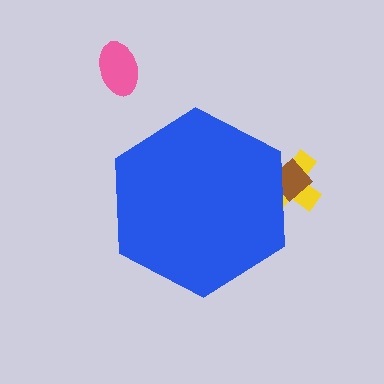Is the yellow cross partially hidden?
Yes, the yellow cross is partially hidden behind the blue hexagon.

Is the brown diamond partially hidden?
Yes, the brown diamond is partially hidden behind the blue hexagon.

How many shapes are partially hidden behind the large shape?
2 shapes are partially hidden.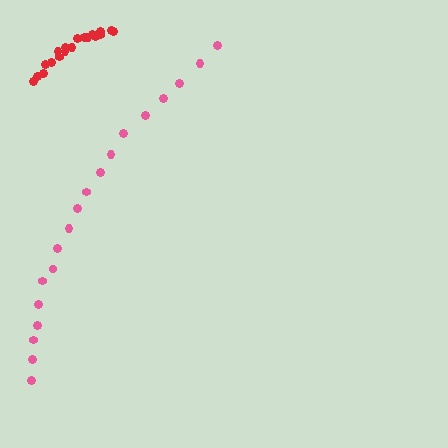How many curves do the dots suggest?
There are 2 distinct paths.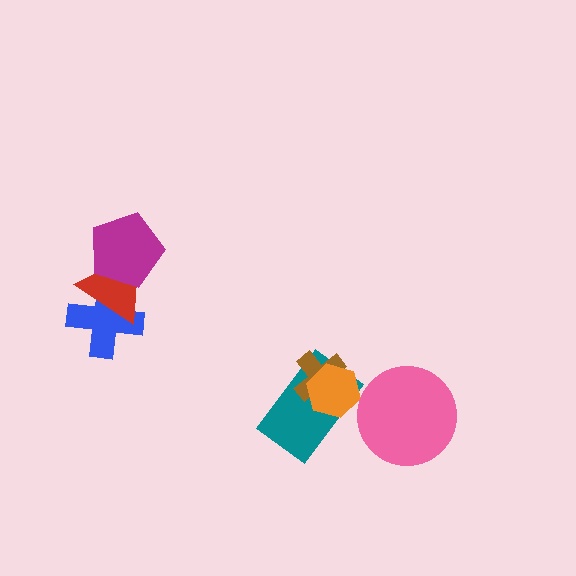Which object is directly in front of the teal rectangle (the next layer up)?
The brown cross is directly in front of the teal rectangle.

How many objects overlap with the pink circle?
0 objects overlap with the pink circle.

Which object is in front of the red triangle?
The magenta pentagon is in front of the red triangle.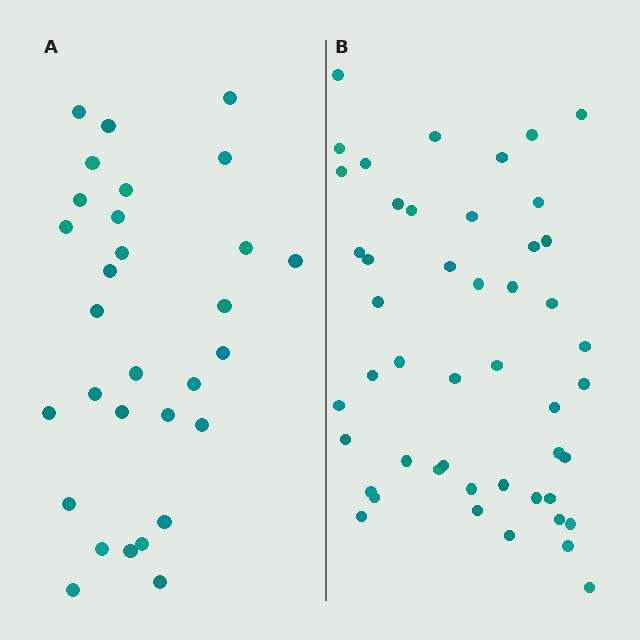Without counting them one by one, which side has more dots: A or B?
Region B (the right region) has more dots.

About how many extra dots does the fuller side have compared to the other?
Region B has approximately 20 more dots than region A.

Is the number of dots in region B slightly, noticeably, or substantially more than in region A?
Region B has substantially more. The ratio is roughly 1.6 to 1.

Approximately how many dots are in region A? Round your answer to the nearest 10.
About 30 dots.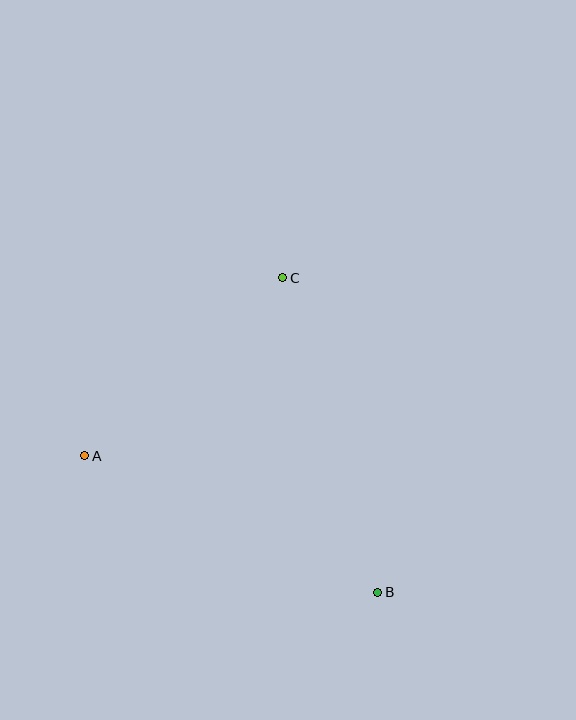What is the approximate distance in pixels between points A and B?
The distance between A and B is approximately 323 pixels.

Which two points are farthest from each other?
Points B and C are farthest from each other.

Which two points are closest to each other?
Points A and C are closest to each other.